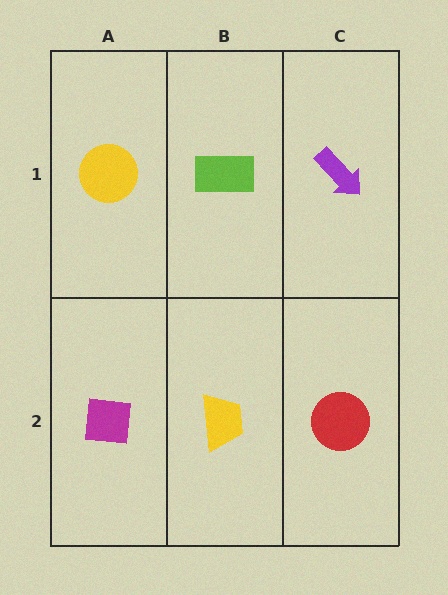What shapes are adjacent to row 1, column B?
A yellow trapezoid (row 2, column B), a yellow circle (row 1, column A), a purple arrow (row 1, column C).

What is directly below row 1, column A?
A magenta square.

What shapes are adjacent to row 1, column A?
A magenta square (row 2, column A), a lime rectangle (row 1, column B).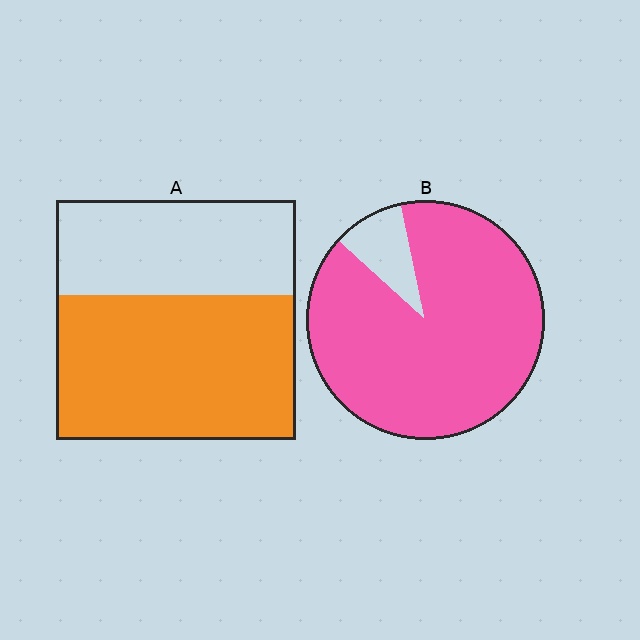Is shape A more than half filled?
Yes.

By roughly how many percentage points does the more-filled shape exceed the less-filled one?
By roughly 30 percentage points (B over A).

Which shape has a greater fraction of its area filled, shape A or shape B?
Shape B.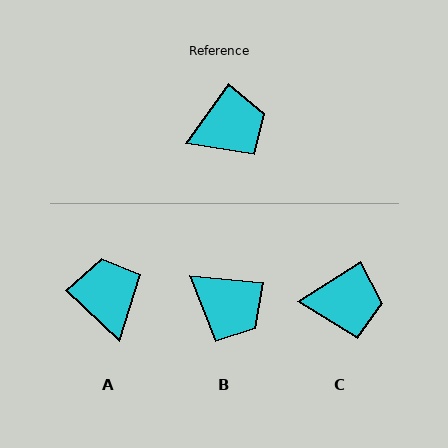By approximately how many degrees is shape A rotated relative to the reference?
Approximately 81 degrees counter-clockwise.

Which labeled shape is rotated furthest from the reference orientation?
A, about 81 degrees away.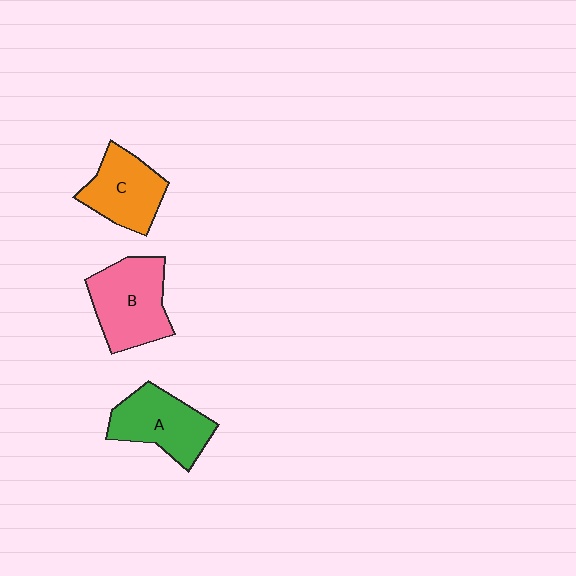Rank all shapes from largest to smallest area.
From largest to smallest: B (pink), A (green), C (orange).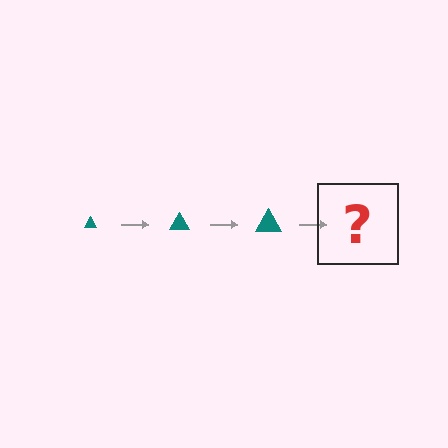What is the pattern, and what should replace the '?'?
The pattern is that the triangle gets progressively larger each step. The '?' should be a teal triangle, larger than the previous one.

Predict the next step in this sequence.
The next step is a teal triangle, larger than the previous one.